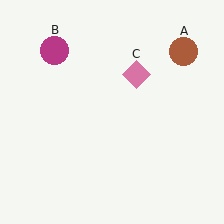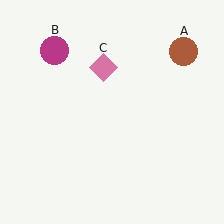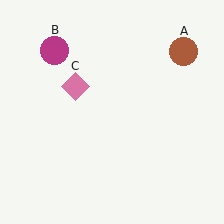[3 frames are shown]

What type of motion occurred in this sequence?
The pink diamond (object C) rotated counterclockwise around the center of the scene.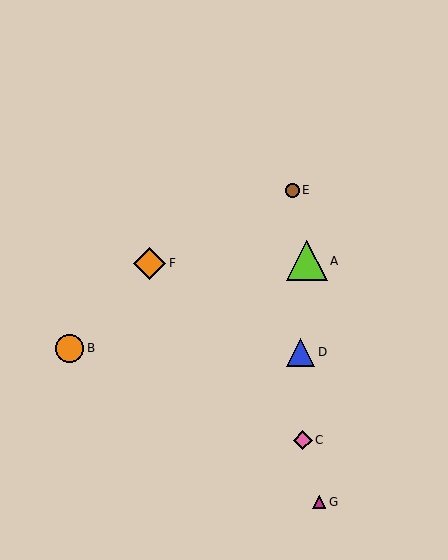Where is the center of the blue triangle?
The center of the blue triangle is at (301, 352).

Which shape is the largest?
The lime triangle (labeled A) is the largest.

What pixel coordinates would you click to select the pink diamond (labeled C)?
Click at (303, 440) to select the pink diamond C.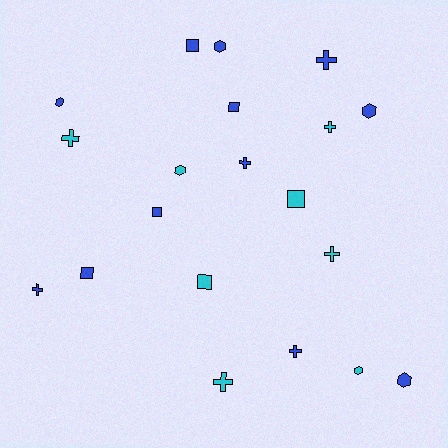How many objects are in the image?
There are 20 objects.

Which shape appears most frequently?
Cross, with 8 objects.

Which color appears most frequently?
Blue, with 12 objects.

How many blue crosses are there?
There are 4 blue crosses.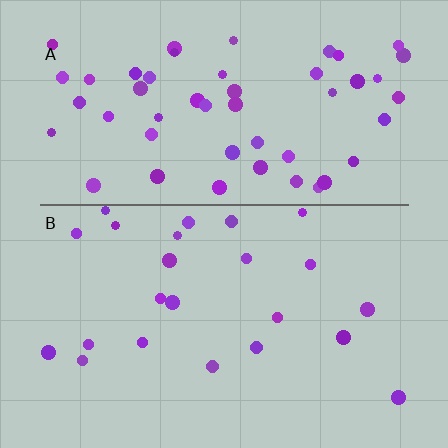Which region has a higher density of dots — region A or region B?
A (the top).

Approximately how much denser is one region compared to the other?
Approximately 2.3× — region A over region B.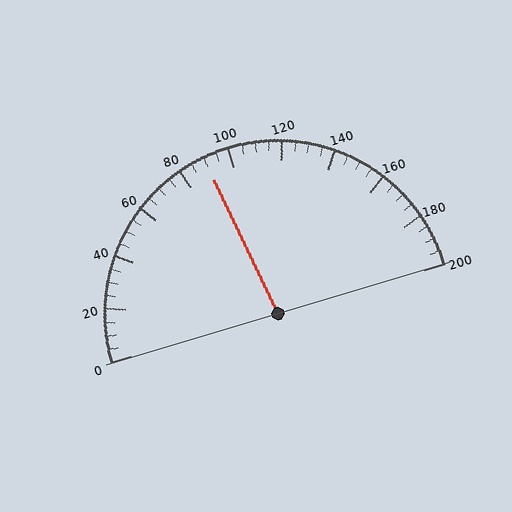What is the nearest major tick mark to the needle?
The nearest major tick mark is 80.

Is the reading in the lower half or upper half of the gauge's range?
The reading is in the lower half of the range (0 to 200).